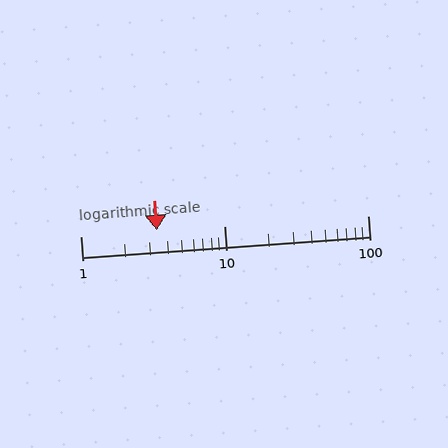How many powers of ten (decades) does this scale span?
The scale spans 2 decades, from 1 to 100.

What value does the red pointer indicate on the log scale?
The pointer indicates approximately 3.4.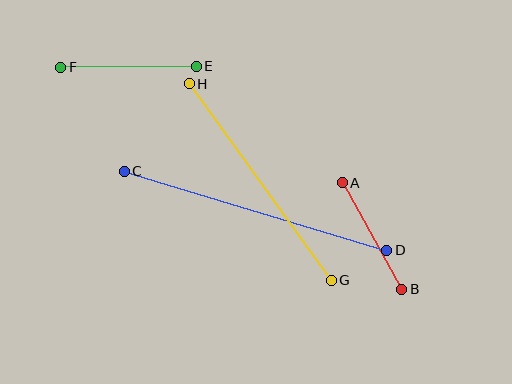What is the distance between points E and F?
The distance is approximately 135 pixels.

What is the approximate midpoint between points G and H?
The midpoint is at approximately (260, 182) pixels.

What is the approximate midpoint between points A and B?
The midpoint is at approximately (372, 236) pixels.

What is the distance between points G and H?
The distance is approximately 242 pixels.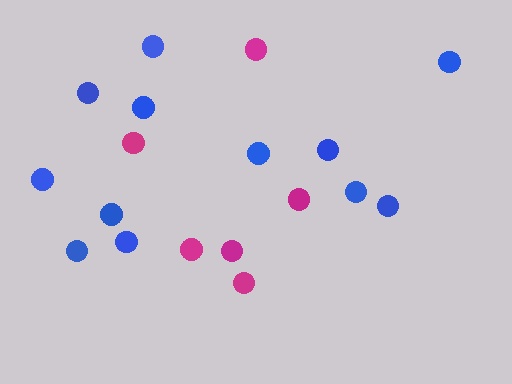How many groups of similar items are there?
There are 2 groups: one group of magenta circles (6) and one group of blue circles (12).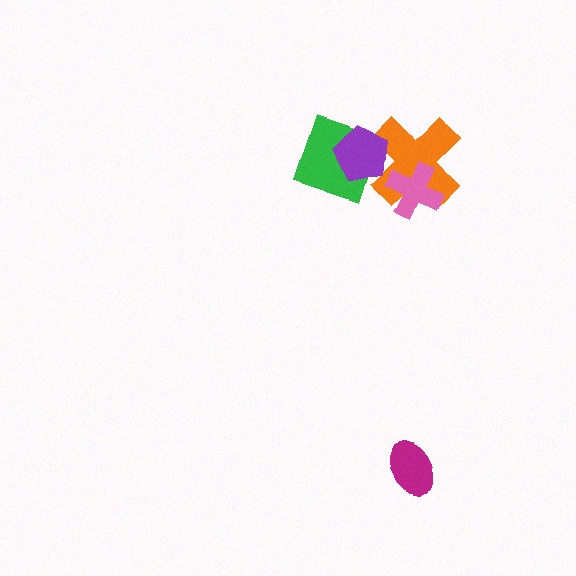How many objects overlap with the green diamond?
2 objects overlap with the green diamond.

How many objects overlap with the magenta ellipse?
0 objects overlap with the magenta ellipse.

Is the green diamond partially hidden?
Yes, it is partially covered by another shape.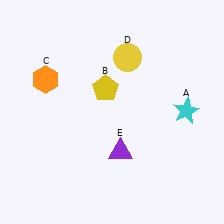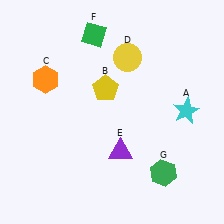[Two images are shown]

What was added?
A green diamond (F), a green hexagon (G) were added in Image 2.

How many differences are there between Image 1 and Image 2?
There are 2 differences between the two images.